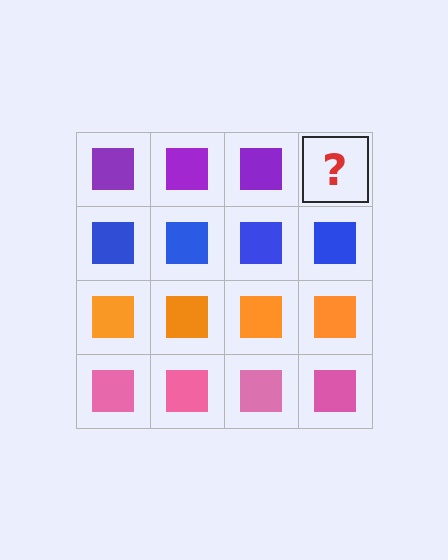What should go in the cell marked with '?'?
The missing cell should contain a purple square.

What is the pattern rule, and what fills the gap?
The rule is that each row has a consistent color. The gap should be filled with a purple square.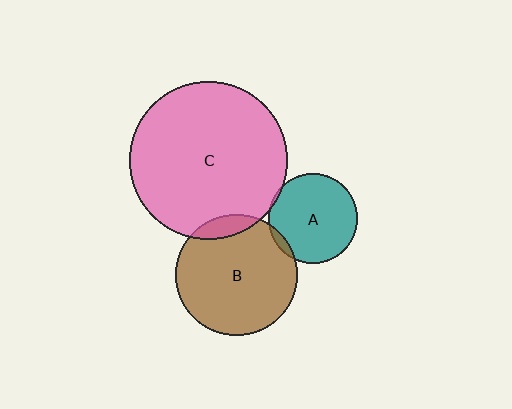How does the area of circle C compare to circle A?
Approximately 3.1 times.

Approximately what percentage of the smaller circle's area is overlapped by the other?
Approximately 5%.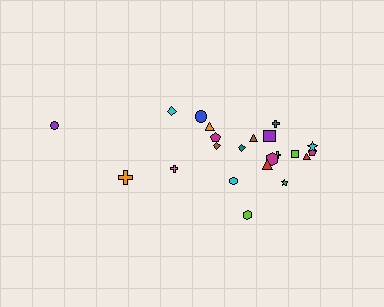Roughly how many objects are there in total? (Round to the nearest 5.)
Roughly 20 objects in total.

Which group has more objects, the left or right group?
The right group.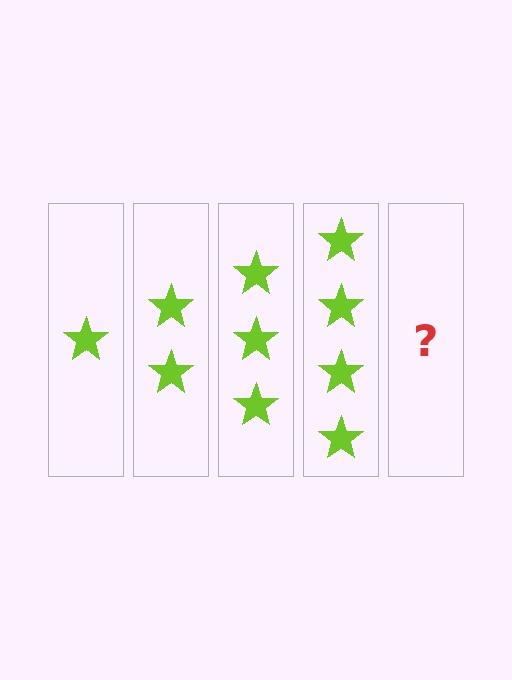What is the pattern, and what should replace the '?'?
The pattern is that each step adds one more star. The '?' should be 5 stars.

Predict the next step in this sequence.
The next step is 5 stars.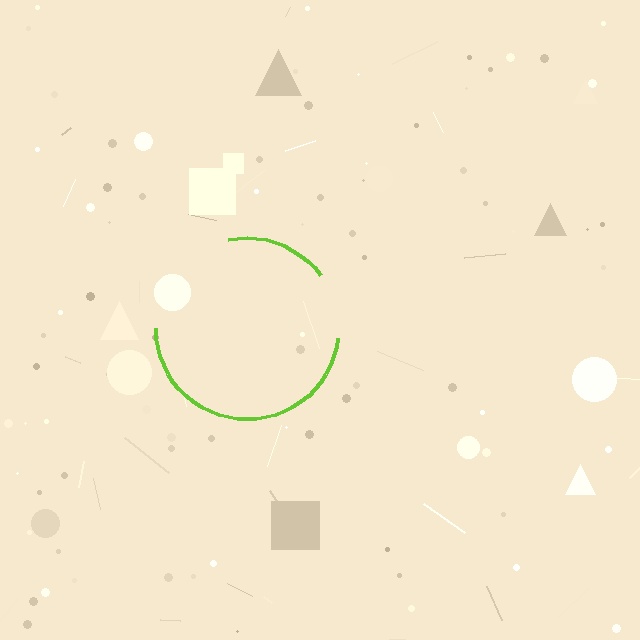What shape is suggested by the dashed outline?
The dashed outline suggests a circle.